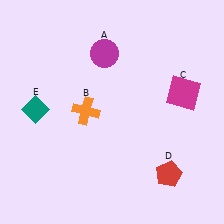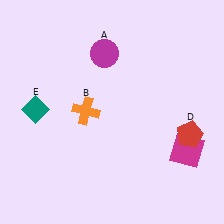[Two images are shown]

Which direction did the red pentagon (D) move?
The red pentagon (D) moved up.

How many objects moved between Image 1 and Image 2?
2 objects moved between the two images.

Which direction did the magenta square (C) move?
The magenta square (C) moved down.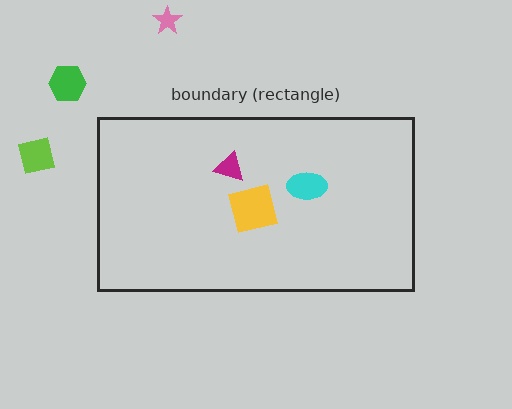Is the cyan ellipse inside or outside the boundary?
Inside.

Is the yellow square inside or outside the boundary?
Inside.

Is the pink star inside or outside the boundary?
Outside.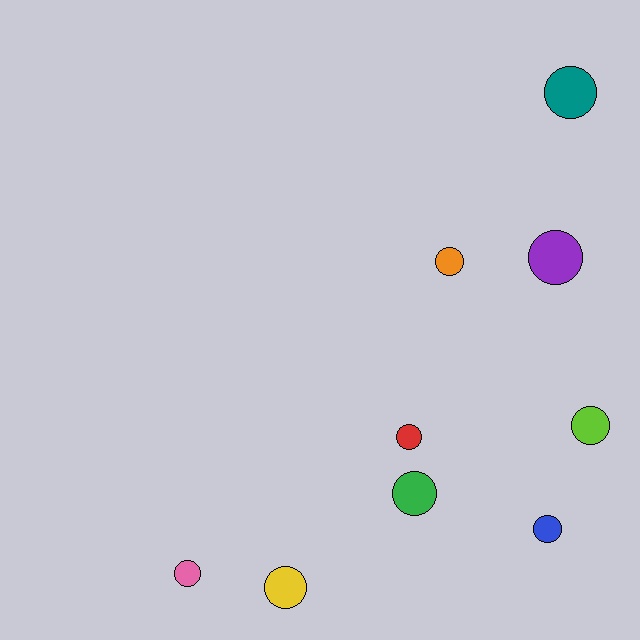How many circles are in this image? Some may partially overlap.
There are 9 circles.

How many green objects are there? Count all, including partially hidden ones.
There is 1 green object.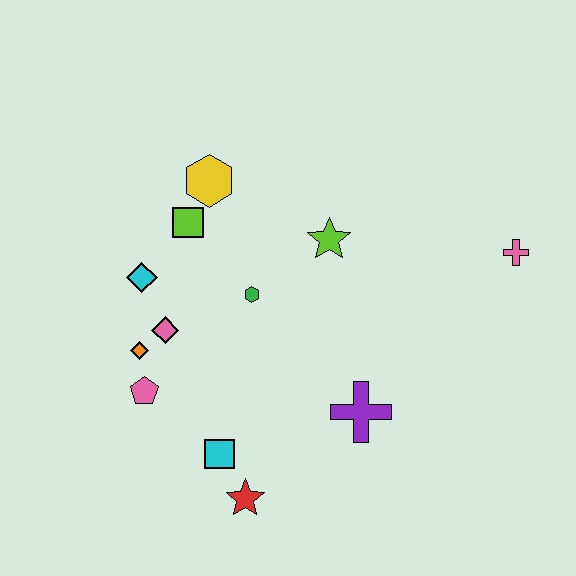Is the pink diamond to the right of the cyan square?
No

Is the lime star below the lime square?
Yes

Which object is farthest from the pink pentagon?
The pink cross is farthest from the pink pentagon.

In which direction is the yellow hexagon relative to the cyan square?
The yellow hexagon is above the cyan square.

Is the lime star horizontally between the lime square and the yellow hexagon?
No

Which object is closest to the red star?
The cyan square is closest to the red star.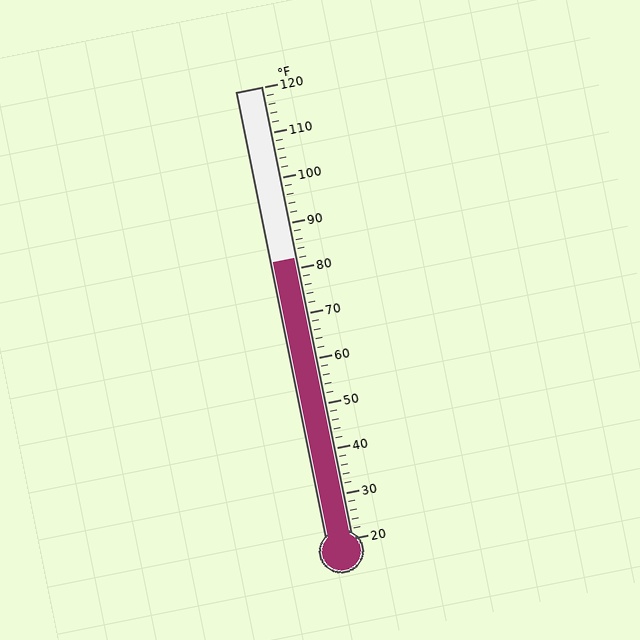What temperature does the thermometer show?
The thermometer shows approximately 82°F.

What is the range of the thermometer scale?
The thermometer scale ranges from 20°F to 120°F.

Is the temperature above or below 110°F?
The temperature is below 110°F.